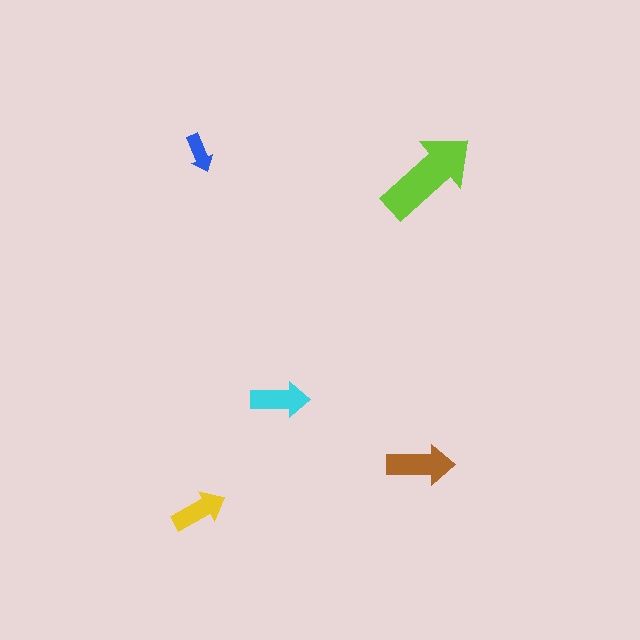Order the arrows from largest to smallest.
the lime one, the brown one, the cyan one, the yellow one, the blue one.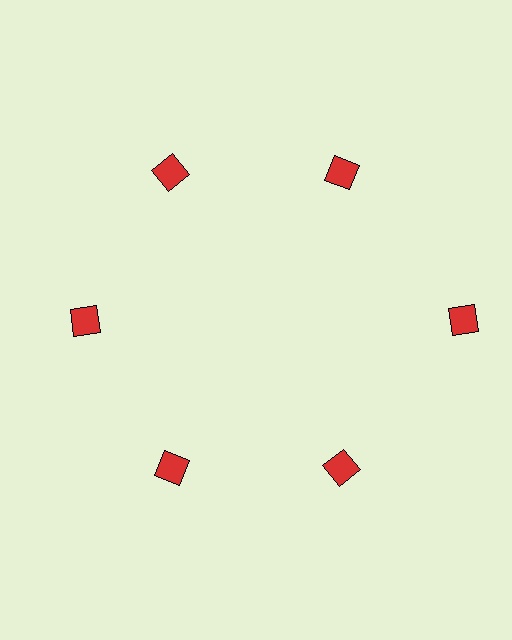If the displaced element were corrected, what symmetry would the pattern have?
It would have 6-fold rotational symmetry — the pattern would map onto itself every 60 degrees.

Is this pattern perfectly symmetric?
No. The 6 red diamonds are arranged in a ring, but one element near the 3 o'clock position is pushed outward from the center, breaking the 6-fold rotational symmetry.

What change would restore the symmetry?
The symmetry would be restored by moving it inward, back onto the ring so that all 6 diamonds sit at equal angles and equal distance from the center.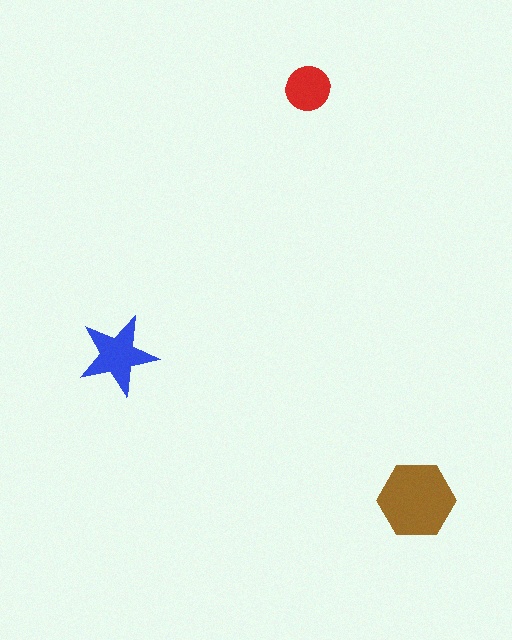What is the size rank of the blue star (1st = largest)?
2nd.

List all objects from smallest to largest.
The red circle, the blue star, the brown hexagon.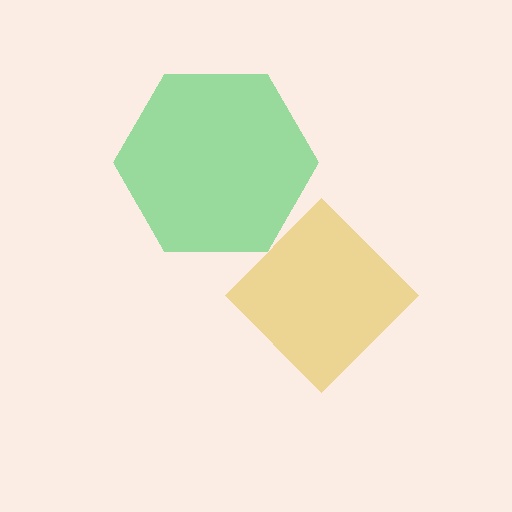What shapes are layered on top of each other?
The layered shapes are: a yellow diamond, a green hexagon.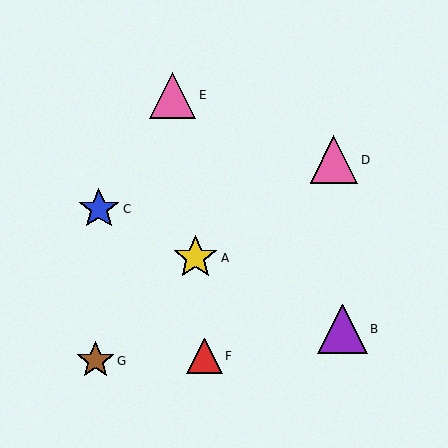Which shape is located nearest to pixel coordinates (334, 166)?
The pink triangle (labeled D) at (334, 160) is nearest to that location.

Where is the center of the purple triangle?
The center of the purple triangle is at (343, 329).